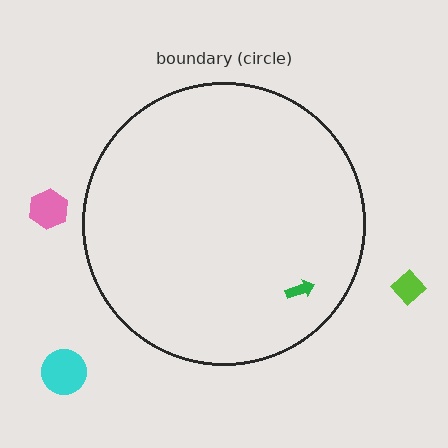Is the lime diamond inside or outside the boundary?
Outside.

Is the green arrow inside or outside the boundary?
Inside.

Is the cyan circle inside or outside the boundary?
Outside.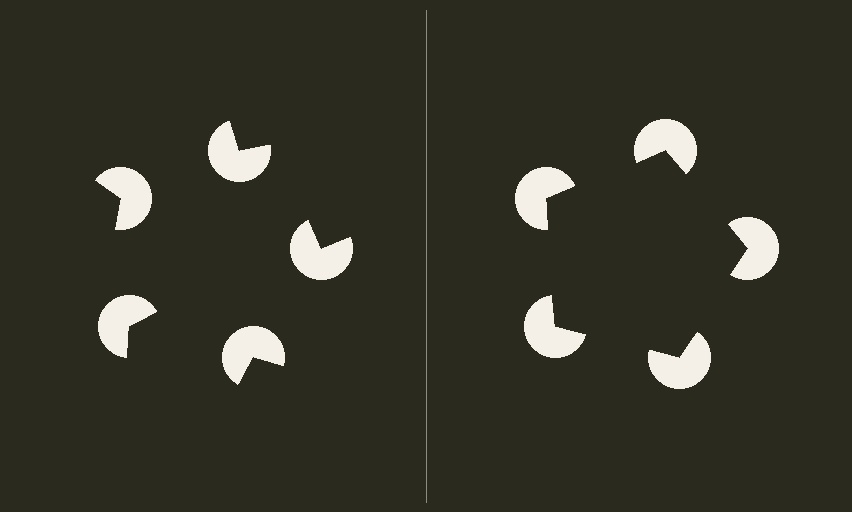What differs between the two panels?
The pac-man discs are positioned identically on both sides; only the wedge orientations differ. On the right they align to a pentagon; on the left they are misaligned.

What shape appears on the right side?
An illusory pentagon.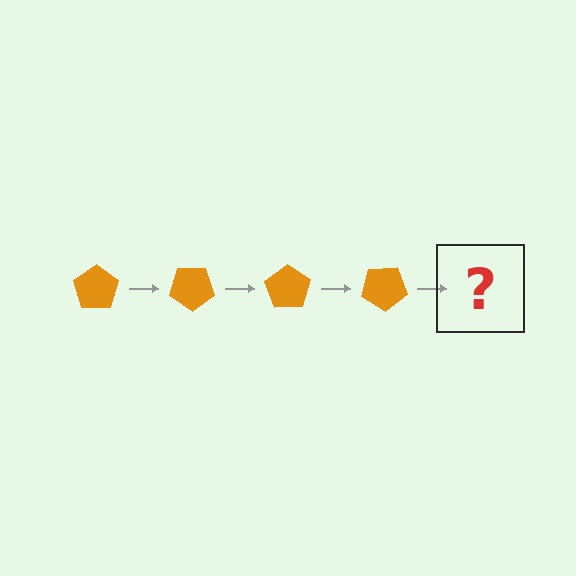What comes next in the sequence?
The next element should be an orange pentagon rotated 140 degrees.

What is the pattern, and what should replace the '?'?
The pattern is that the pentagon rotates 35 degrees each step. The '?' should be an orange pentagon rotated 140 degrees.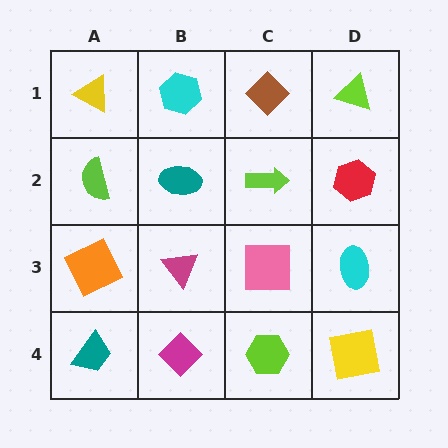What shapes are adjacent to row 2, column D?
A lime triangle (row 1, column D), a cyan ellipse (row 3, column D), a lime arrow (row 2, column C).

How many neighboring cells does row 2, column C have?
4.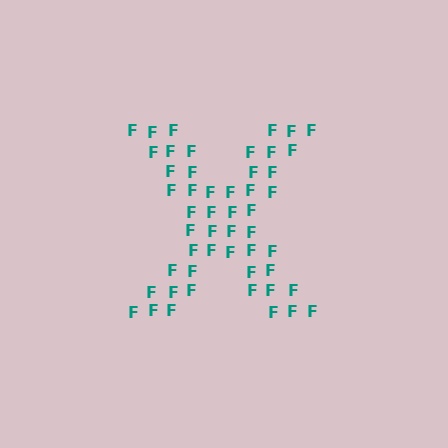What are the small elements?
The small elements are letter F's.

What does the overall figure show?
The overall figure shows the letter X.